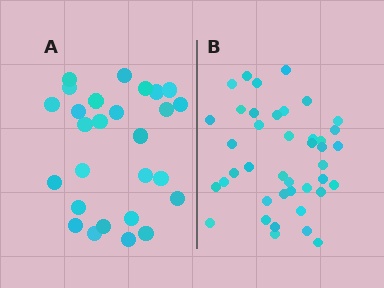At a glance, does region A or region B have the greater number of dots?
Region B (the right region) has more dots.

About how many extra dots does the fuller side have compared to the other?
Region B has approximately 15 more dots than region A.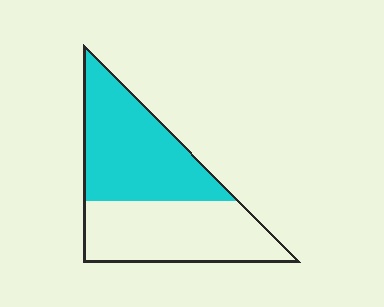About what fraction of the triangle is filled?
About one half (1/2).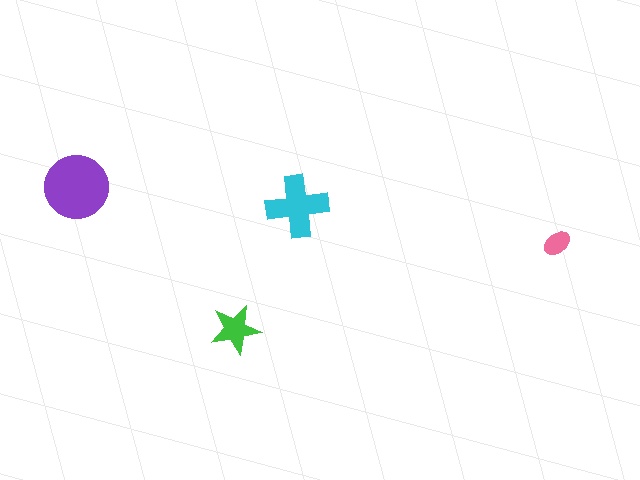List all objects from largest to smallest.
The purple circle, the cyan cross, the green star, the pink ellipse.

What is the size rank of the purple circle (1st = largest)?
1st.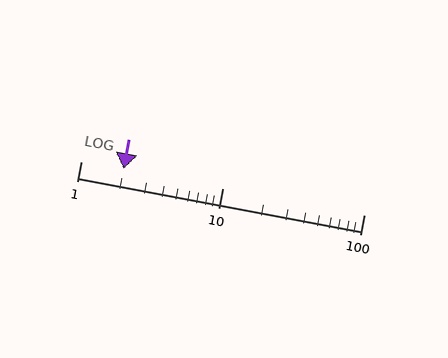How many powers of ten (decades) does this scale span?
The scale spans 2 decades, from 1 to 100.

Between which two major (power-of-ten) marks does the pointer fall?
The pointer is between 1 and 10.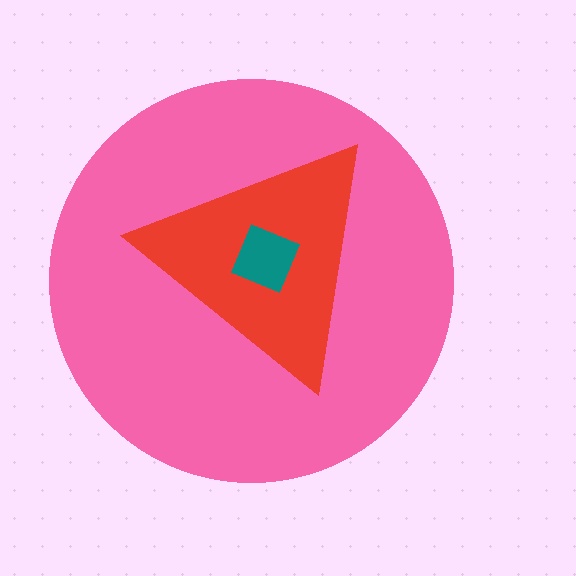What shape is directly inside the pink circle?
The red triangle.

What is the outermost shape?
The pink circle.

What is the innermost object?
The teal diamond.